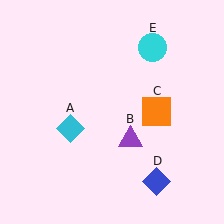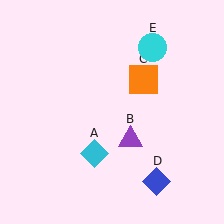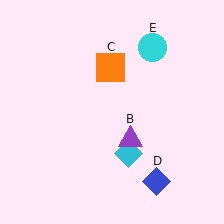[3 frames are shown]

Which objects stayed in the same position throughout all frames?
Purple triangle (object B) and blue diamond (object D) and cyan circle (object E) remained stationary.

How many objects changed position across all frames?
2 objects changed position: cyan diamond (object A), orange square (object C).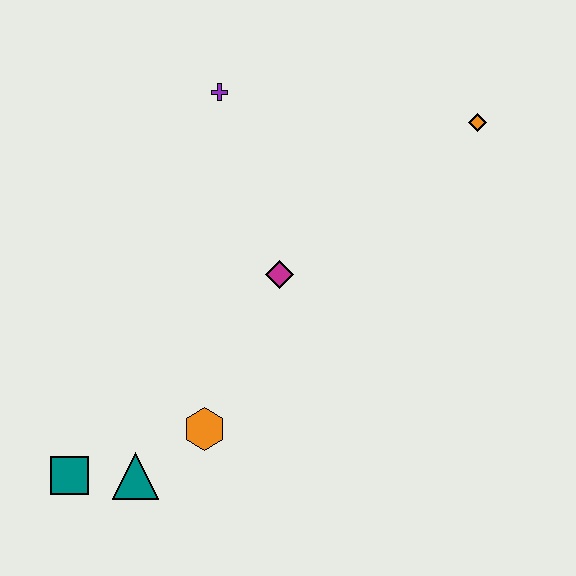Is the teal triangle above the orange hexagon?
No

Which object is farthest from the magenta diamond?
The teal square is farthest from the magenta diamond.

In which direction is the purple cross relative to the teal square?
The purple cross is above the teal square.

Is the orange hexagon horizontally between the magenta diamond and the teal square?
Yes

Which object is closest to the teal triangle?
The teal square is closest to the teal triangle.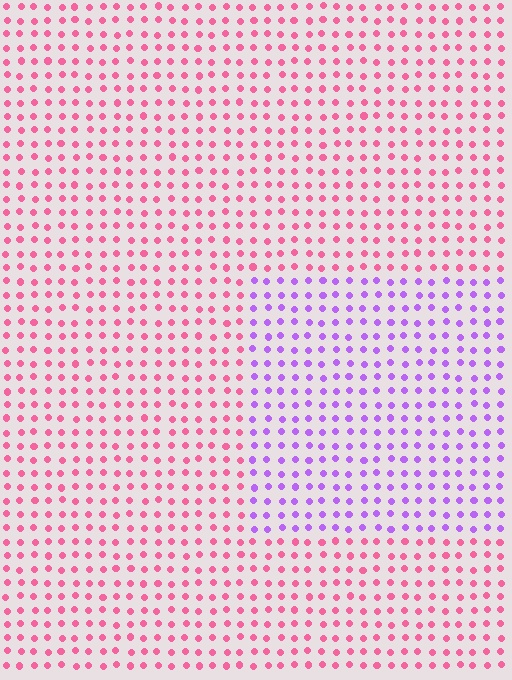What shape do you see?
I see a rectangle.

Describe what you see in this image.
The image is filled with small pink elements in a uniform arrangement. A rectangle-shaped region is visible where the elements are tinted to a slightly different hue, forming a subtle color boundary.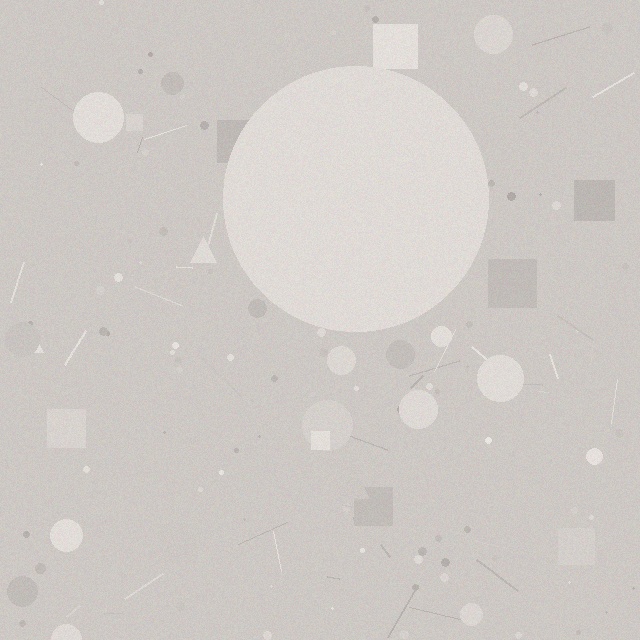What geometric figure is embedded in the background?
A circle is embedded in the background.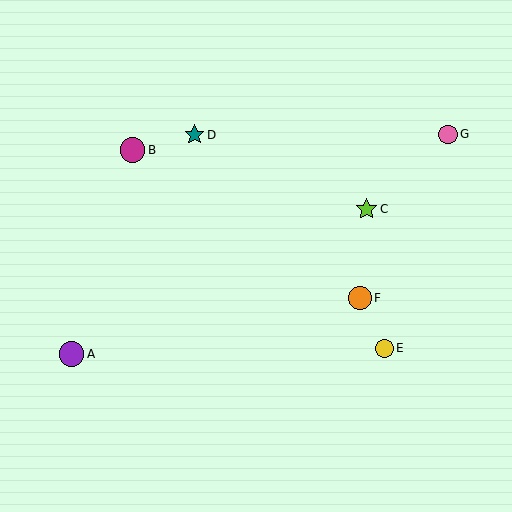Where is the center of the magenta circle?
The center of the magenta circle is at (133, 150).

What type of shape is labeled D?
Shape D is a teal star.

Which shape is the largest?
The magenta circle (labeled B) is the largest.